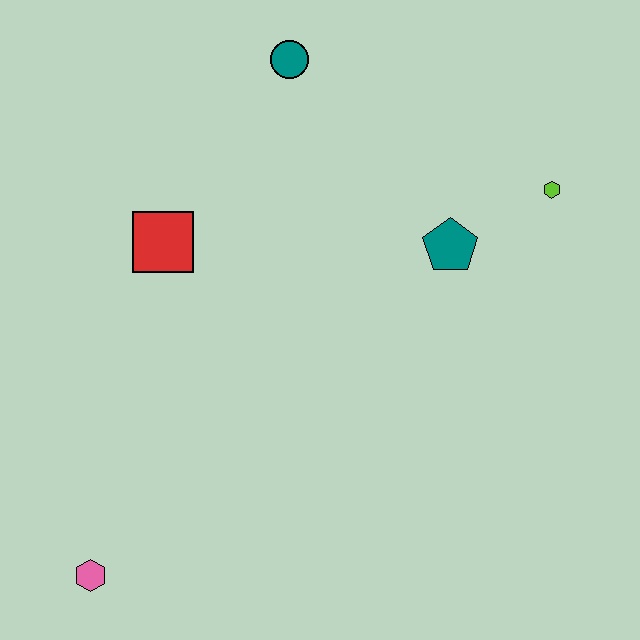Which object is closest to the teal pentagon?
The lime hexagon is closest to the teal pentagon.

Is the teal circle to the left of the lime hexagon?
Yes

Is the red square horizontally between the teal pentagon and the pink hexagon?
Yes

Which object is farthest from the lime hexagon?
The pink hexagon is farthest from the lime hexagon.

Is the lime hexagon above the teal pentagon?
Yes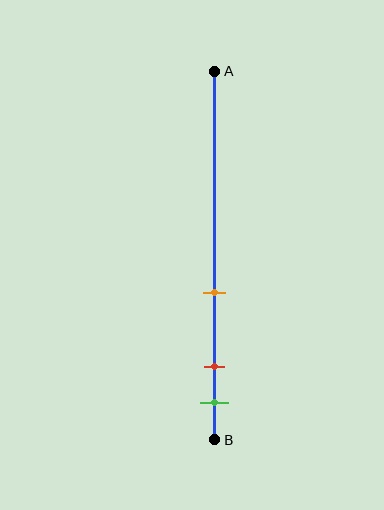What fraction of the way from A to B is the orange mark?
The orange mark is approximately 60% (0.6) of the way from A to B.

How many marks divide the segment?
There are 3 marks dividing the segment.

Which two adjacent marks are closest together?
The red and green marks are the closest adjacent pair.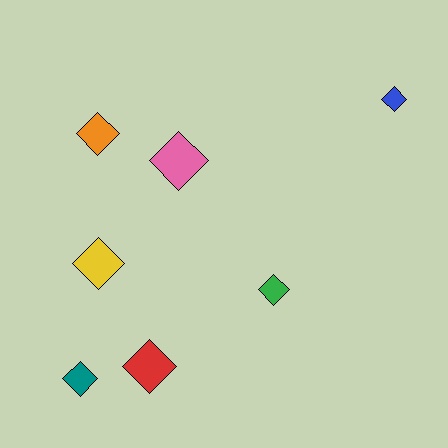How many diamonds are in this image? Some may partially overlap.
There are 7 diamonds.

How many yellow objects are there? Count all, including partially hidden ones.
There is 1 yellow object.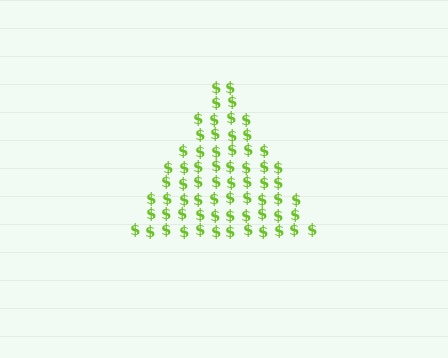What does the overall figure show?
The overall figure shows a triangle.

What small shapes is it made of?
It is made of small dollar signs.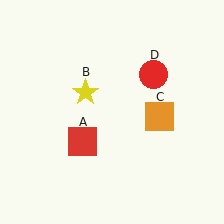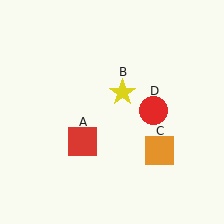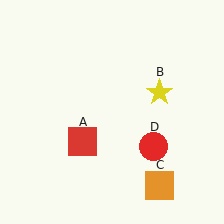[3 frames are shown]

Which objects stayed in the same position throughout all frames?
Red square (object A) remained stationary.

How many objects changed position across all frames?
3 objects changed position: yellow star (object B), orange square (object C), red circle (object D).